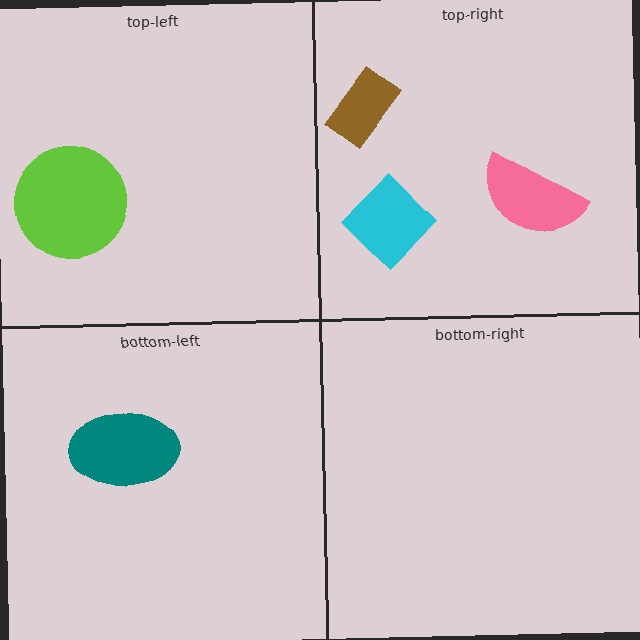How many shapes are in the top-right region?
3.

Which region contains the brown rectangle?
The top-right region.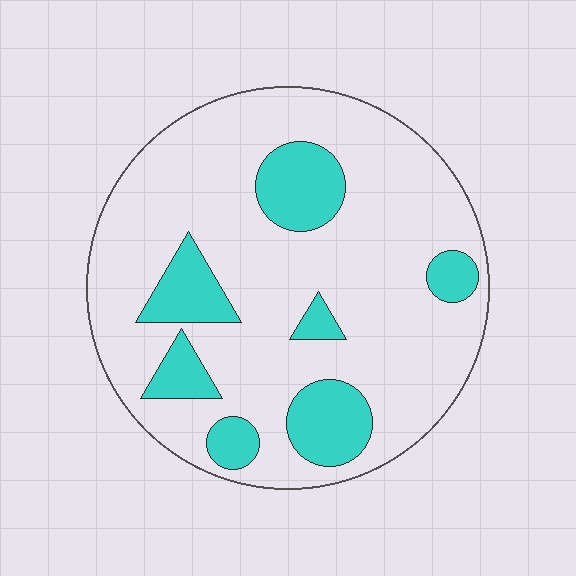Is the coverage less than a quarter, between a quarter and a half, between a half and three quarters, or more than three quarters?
Less than a quarter.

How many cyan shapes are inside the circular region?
7.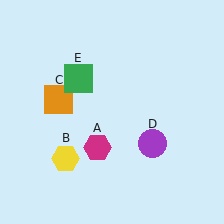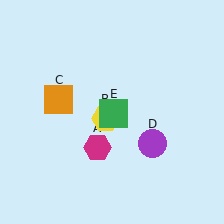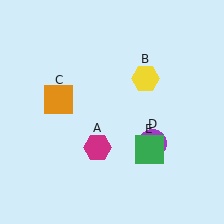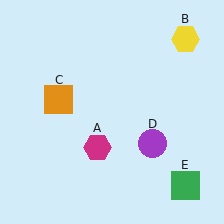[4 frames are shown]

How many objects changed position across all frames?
2 objects changed position: yellow hexagon (object B), green square (object E).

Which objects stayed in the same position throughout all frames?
Magenta hexagon (object A) and orange square (object C) and purple circle (object D) remained stationary.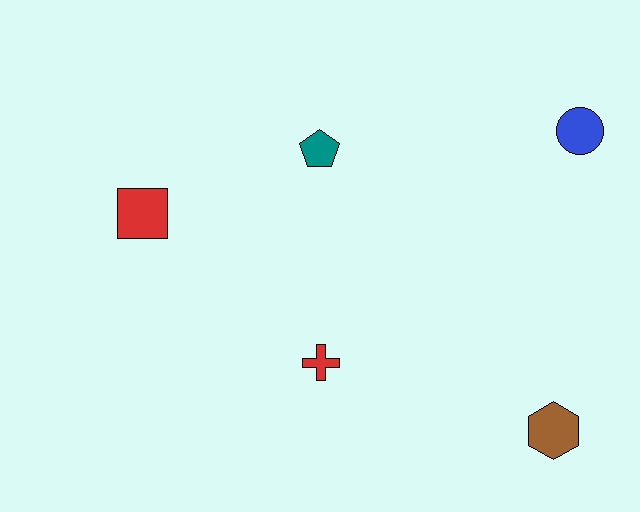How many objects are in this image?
There are 5 objects.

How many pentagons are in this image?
There is 1 pentagon.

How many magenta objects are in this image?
There are no magenta objects.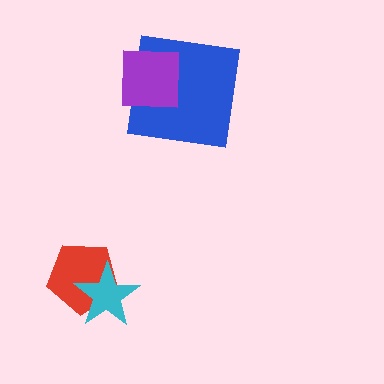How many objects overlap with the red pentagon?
1 object overlaps with the red pentagon.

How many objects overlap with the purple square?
1 object overlaps with the purple square.